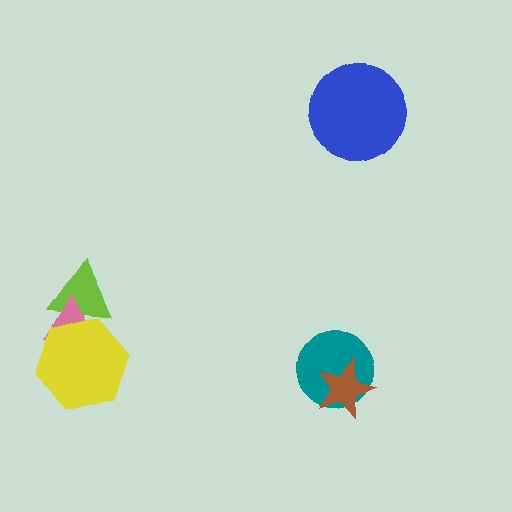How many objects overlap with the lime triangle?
2 objects overlap with the lime triangle.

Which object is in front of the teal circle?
The brown star is in front of the teal circle.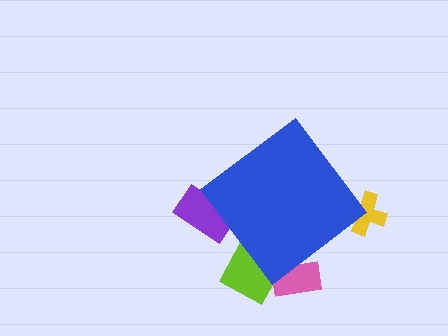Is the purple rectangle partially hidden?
Yes, the purple rectangle is partially hidden behind the blue diamond.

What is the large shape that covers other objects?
A blue diamond.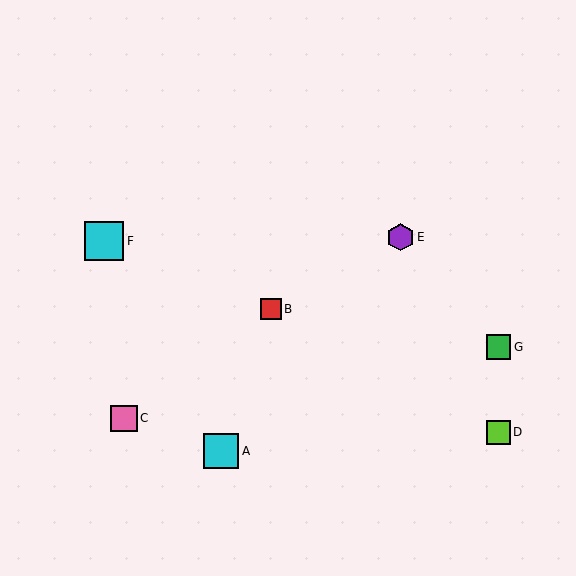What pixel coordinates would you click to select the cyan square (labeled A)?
Click at (221, 451) to select the cyan square A.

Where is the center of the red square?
The center of the red square is at (271, 309).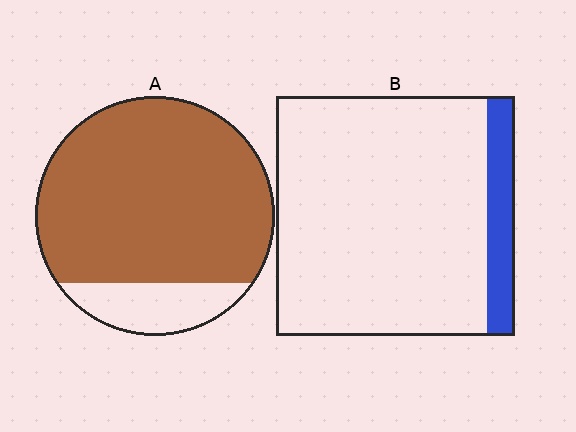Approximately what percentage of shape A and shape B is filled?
A is approximately 85% and B is approximately 10%.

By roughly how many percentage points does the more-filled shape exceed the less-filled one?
By roughly 70 percentage points (A over B).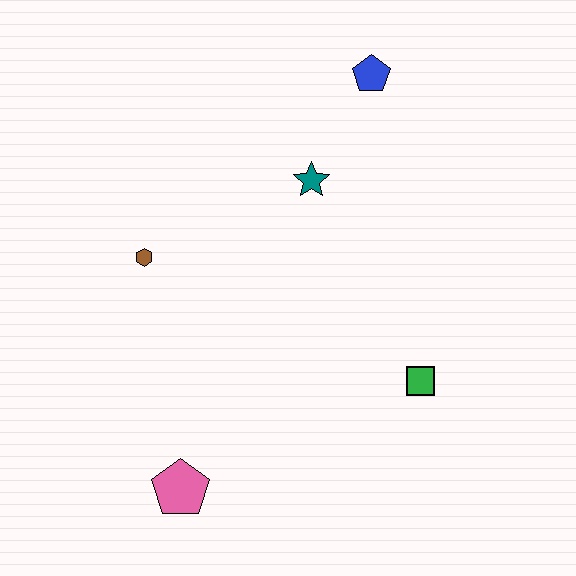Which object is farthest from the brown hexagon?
The green square is farthest from the brown hexagon.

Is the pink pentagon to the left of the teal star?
Yes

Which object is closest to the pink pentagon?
The brown hexagon is closest to the pink pentagon.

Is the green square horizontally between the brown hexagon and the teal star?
No